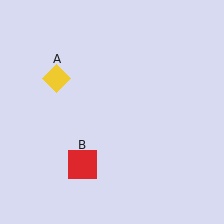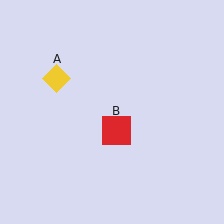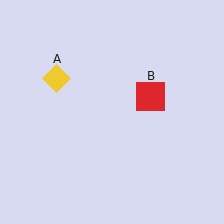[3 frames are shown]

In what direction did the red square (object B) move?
The red square (object B) moved up and to the right.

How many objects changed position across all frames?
1 object changed position: red square (object B).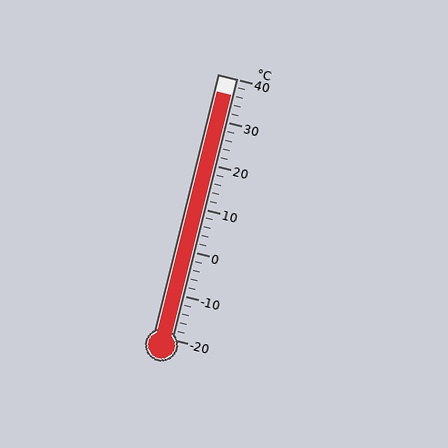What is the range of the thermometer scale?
The thermometer scale ranges from -20°C to 40°C.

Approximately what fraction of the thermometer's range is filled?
The thermometer is filled to approximately 95% of its range.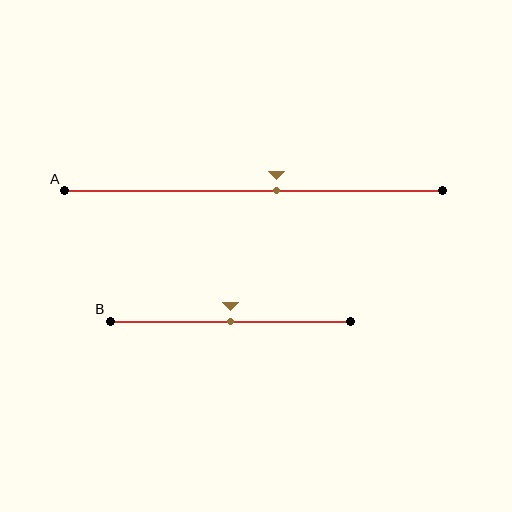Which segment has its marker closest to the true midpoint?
Segment B has its marker closest to the true midpoint.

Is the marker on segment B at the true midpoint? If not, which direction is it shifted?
Yes, the marker on segment B is at the true midpoint.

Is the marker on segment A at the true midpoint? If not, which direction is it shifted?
No, the marker on segment A is shifted to the right by about 6% of the segment length.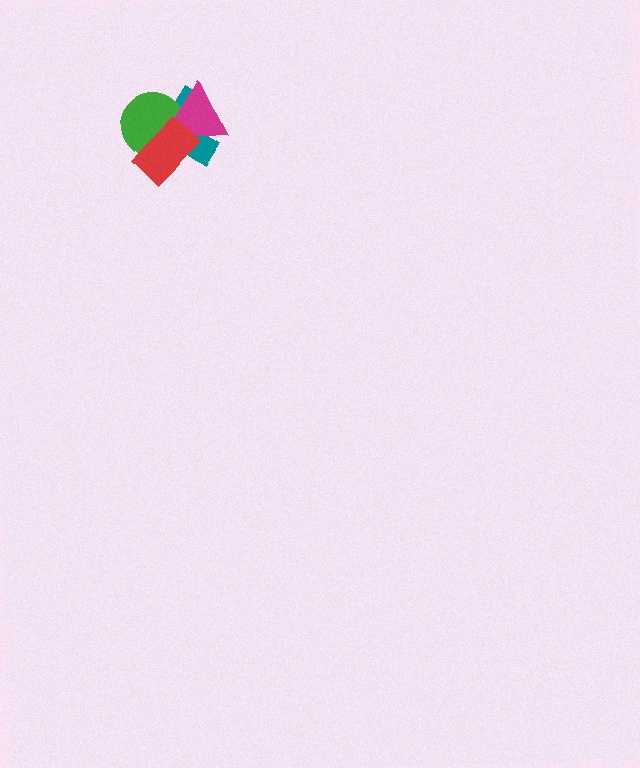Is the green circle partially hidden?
Yes, it is partially covered by another shape.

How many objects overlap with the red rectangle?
3 objects overlap with the red rectangle.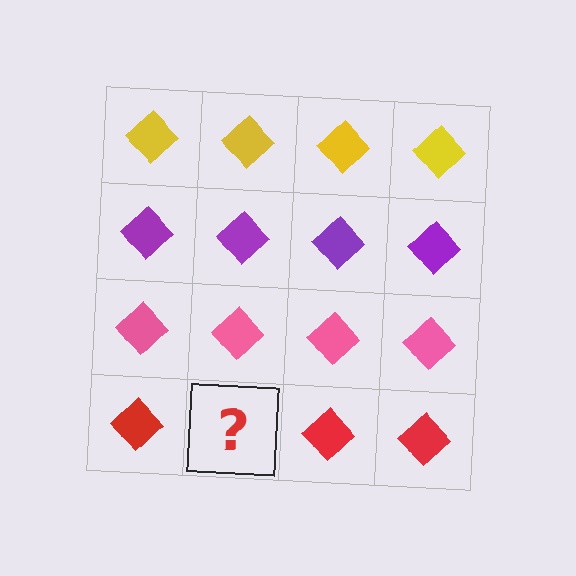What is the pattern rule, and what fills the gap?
The rule is that each row has a consistent color. The gap should be filled with a red diamond.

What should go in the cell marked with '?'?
The missing cell should contain a red diamond.